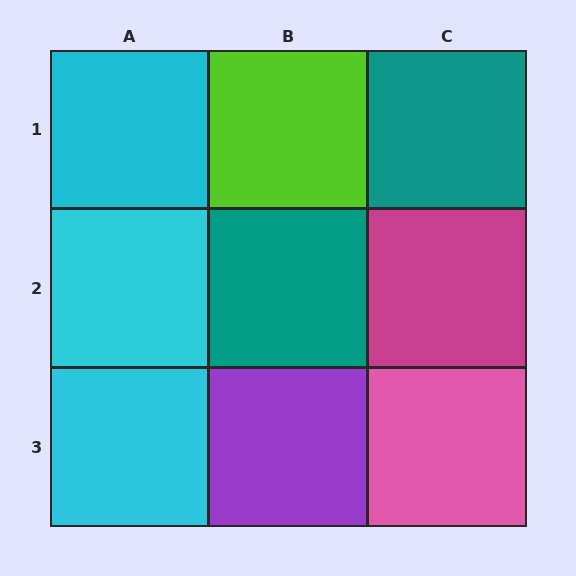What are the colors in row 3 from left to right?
Cyan, purple, pink.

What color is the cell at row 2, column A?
Cyan.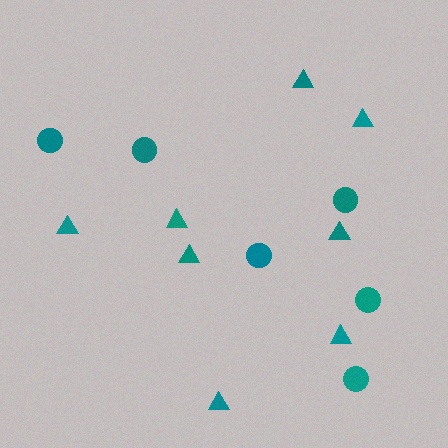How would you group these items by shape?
There are 2 groups: one group of triangles (8) and one group of circles (6).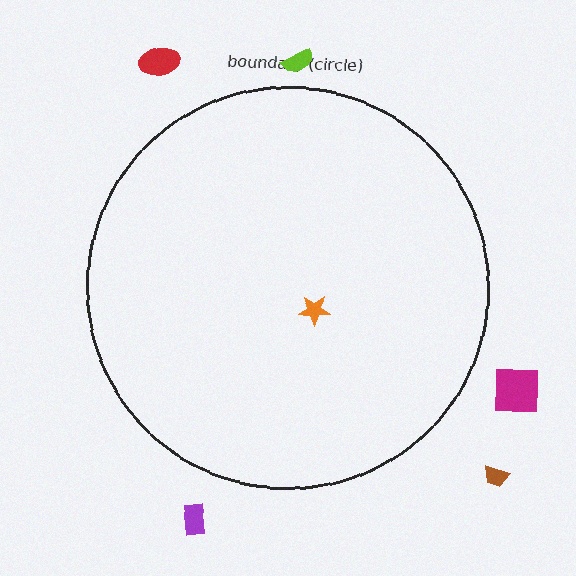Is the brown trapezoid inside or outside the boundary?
Outside.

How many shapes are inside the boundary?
1 inside, 5 outside.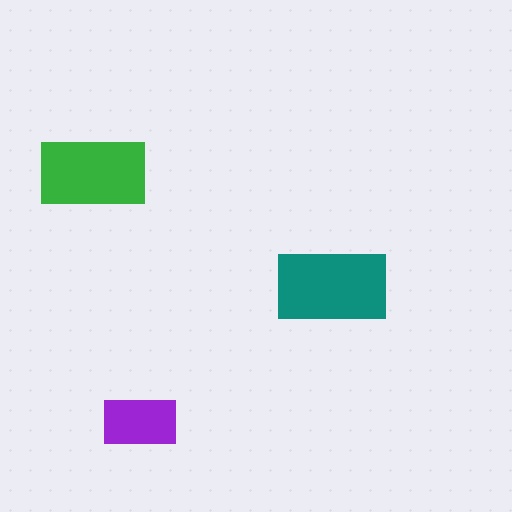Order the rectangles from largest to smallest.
the teal one, the green one, the purple one.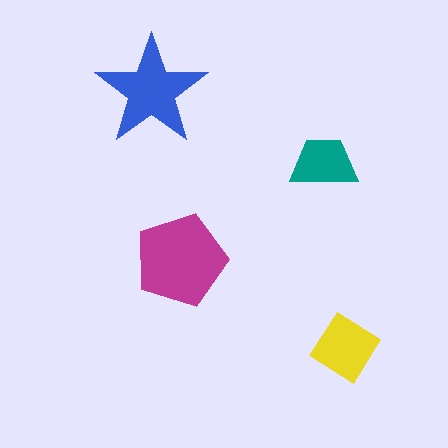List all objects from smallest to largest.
The teal trapezoid, the yellow diamond, the blue star, the magenta pentagon.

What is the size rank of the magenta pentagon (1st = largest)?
1st.